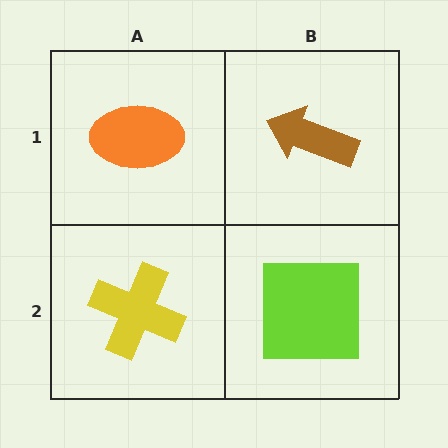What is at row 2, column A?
A yellow cross.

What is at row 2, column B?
A lime square.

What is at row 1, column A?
An orange ellipse.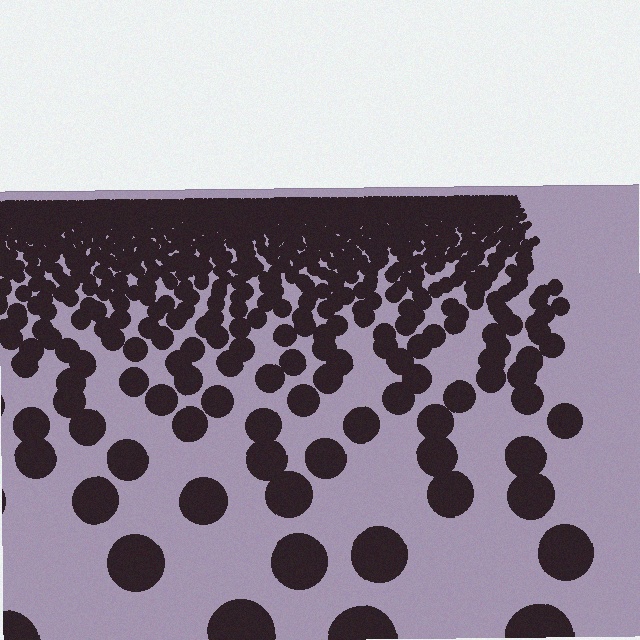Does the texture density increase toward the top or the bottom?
Density increases toward the top.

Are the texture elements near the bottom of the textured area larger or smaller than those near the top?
Larger. Near the bottom, elements are closer to the viewer and appear at a bigger on-screen size.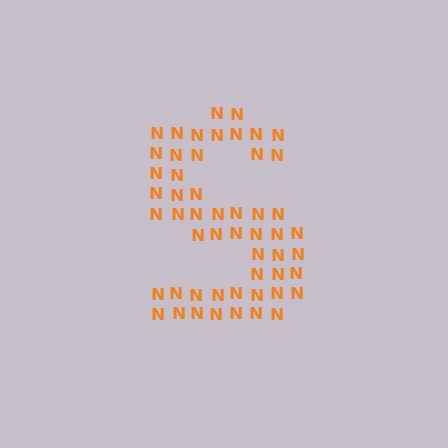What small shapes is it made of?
It is made of small letter N's.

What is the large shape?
The large shape is the letter S.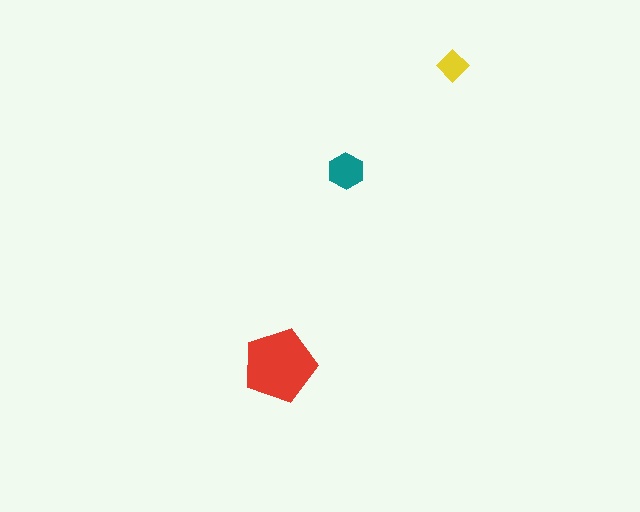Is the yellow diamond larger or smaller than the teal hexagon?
Smaller.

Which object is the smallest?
The yellow diamond.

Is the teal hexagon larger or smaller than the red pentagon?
Smaller.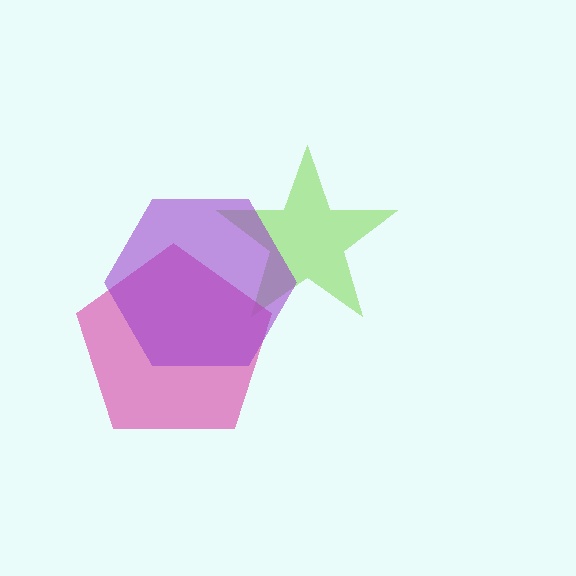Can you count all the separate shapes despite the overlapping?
Yes, there are 3 separate shapes.